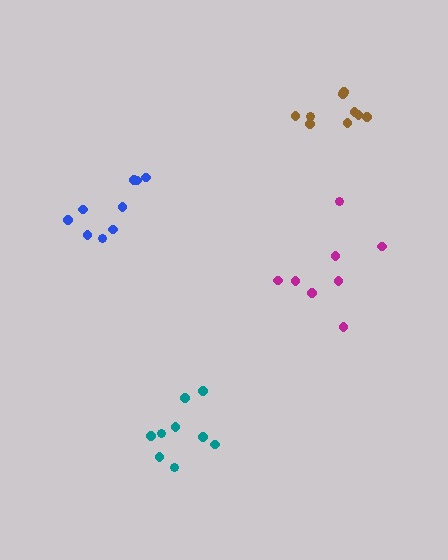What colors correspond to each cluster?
The clusters are colored: blue, brown, magenta, teal.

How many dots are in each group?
Group 1: 9 dots, Group 2: 9 dots, Group 3: 8 dots, Group 4: 9 dots (35 total).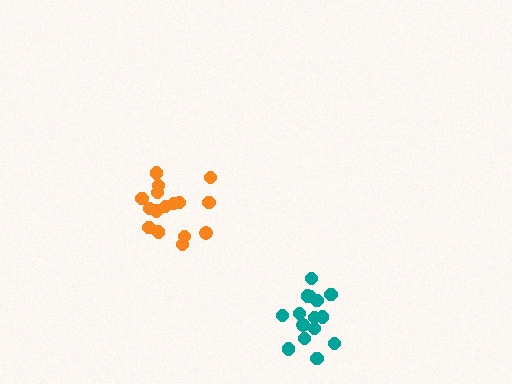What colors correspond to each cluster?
The clusters are colored: orange, teal.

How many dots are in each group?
Group 1: 17 dots, Group 2: 15 dots (32 total).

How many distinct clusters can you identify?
There are 2 distinct clusters.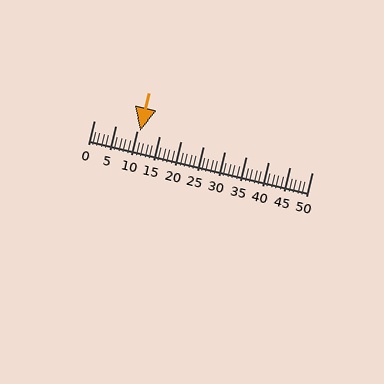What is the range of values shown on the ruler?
The ruler shows values from 0 to 50.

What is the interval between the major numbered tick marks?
The major tick marks are spaced 5 units apart.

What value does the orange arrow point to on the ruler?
The orange arrow points to approximately 11.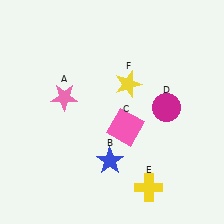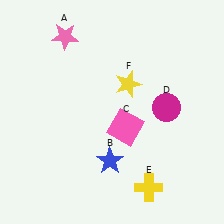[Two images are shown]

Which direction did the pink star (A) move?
The pink star (A) moved up.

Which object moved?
The pink star (A) moved up.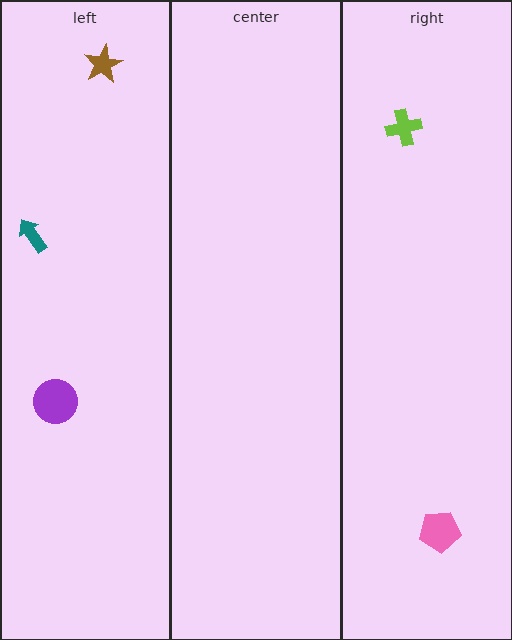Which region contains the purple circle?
The left region.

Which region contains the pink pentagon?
The right region.